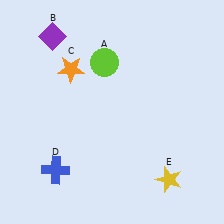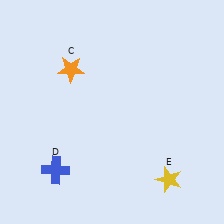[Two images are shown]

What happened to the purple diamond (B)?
The purple diamond (B) was removed in Image 2. It was in the top-left area of Image 1.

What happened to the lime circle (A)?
The lime circle (A) was removed in Image 2. It was in the top-left area of Image 1.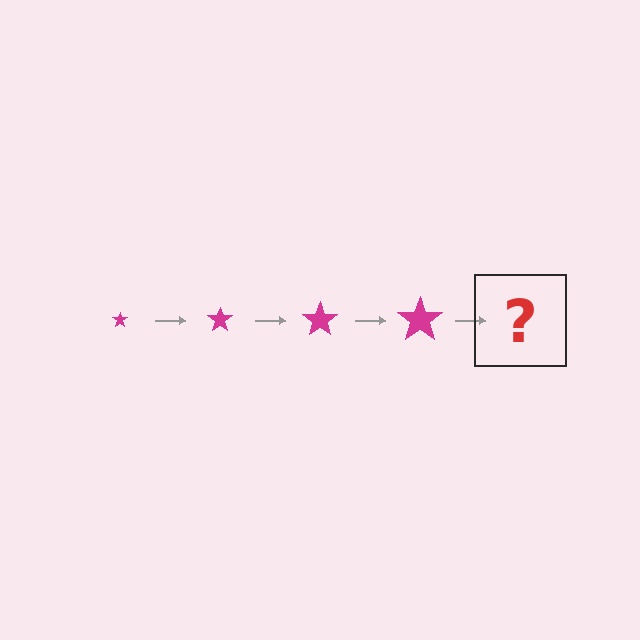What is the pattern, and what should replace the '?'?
The pattern is that the star gets progressively larger each step. The '?' should be a magenta star, larger than the previous one.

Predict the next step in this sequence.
The next step is a magenta star, larger than the previous one.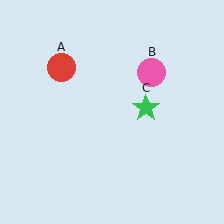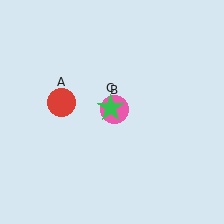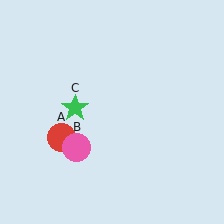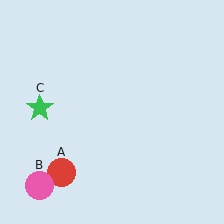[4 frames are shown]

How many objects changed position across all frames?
3 objects changed position: red circle (object A), pink circle (object B), green star (object C).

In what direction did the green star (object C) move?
The green star (object C) moved left.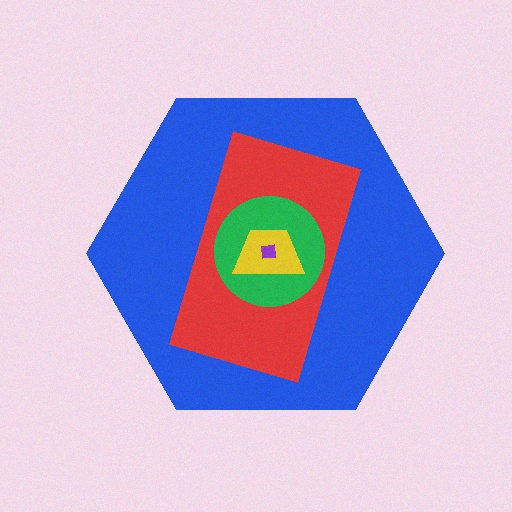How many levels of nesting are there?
5.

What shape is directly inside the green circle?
The yellow trapezoid.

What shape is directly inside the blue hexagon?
The red rectangle.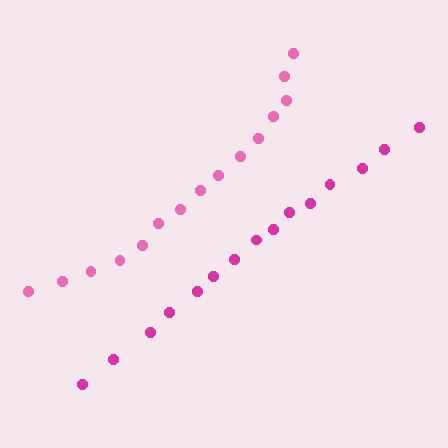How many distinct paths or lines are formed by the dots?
There are 2 distinct paths.